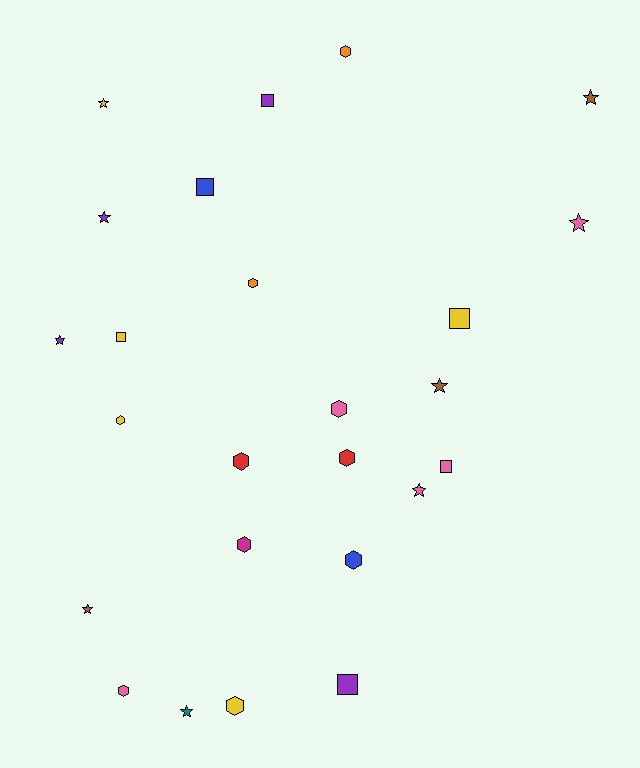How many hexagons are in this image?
There are 10 hexagons.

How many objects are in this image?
There are 25 objects.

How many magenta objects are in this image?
There is 1 magenta object.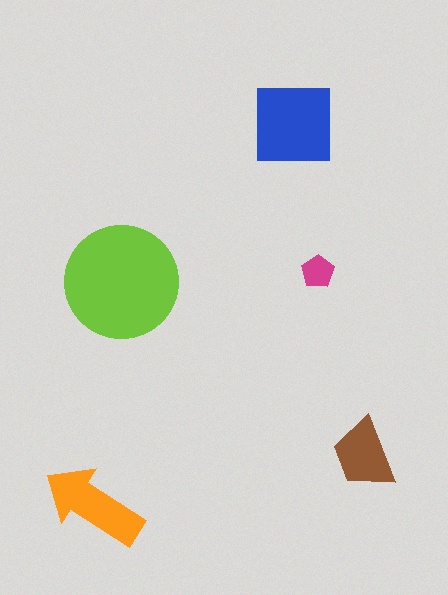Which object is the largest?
The lime circle.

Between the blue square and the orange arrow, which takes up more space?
The blue square.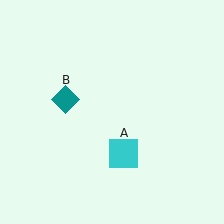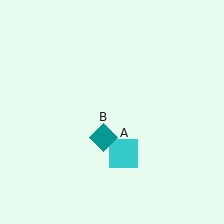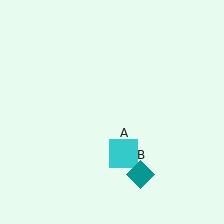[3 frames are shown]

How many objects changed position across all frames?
1 object changed position: teal diamond (object B).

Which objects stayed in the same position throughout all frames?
Cyan square (object A) remained stationary.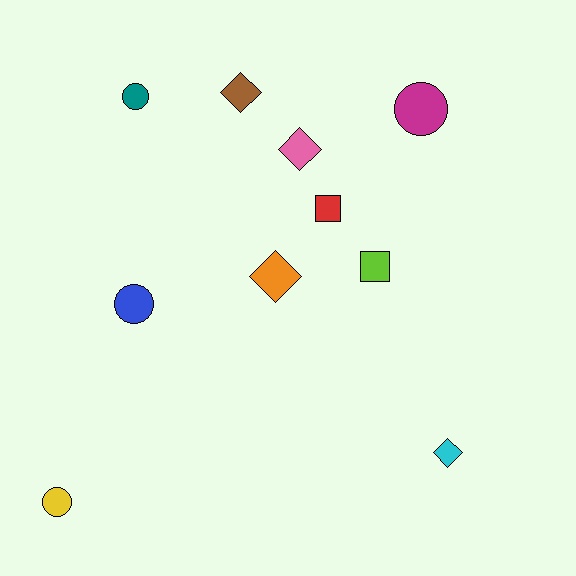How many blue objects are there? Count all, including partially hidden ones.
There is 1 blue object.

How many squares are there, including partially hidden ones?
There are 2 squares.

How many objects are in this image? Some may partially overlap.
There are 10 objects.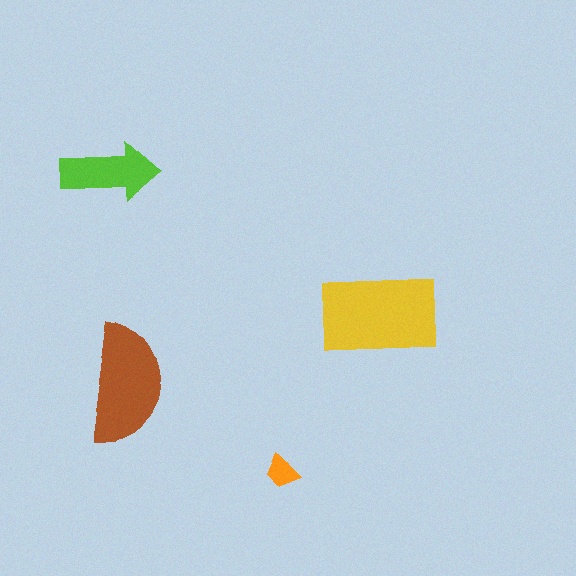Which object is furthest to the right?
The yellow rectangle is rightmost.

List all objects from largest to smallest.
The yellow rectangle, the brown semicircle, the lime arrow, the orange trapezoid.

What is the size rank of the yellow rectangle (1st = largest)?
1st.